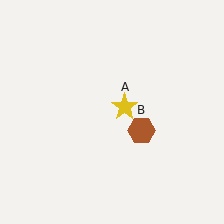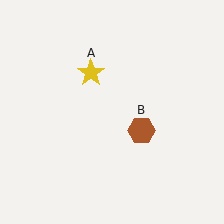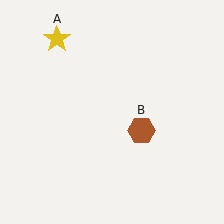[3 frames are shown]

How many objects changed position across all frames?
1 object changed position: yellow star (object A).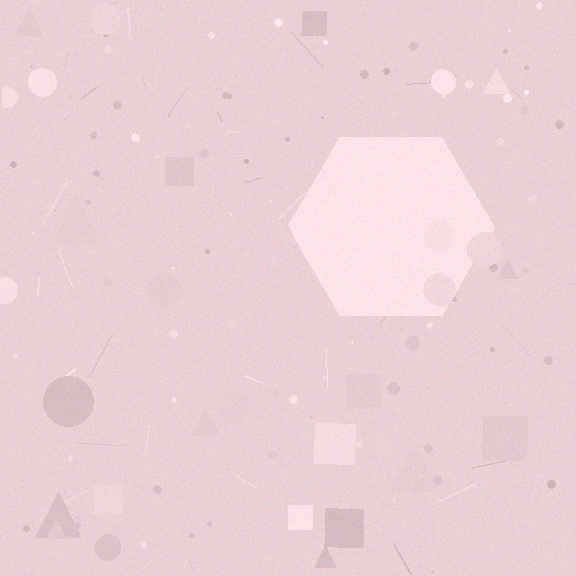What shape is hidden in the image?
A hexagon is hidden in the image.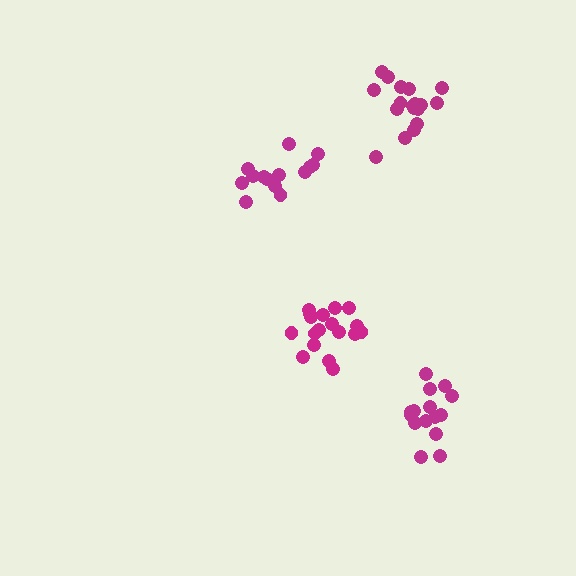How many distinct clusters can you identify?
There are 4 distinct clusters.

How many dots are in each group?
Group 1: 18 dots, Group 2: 15 dots, Group 3: 18 dots, Group 4: 14 dots (65 total).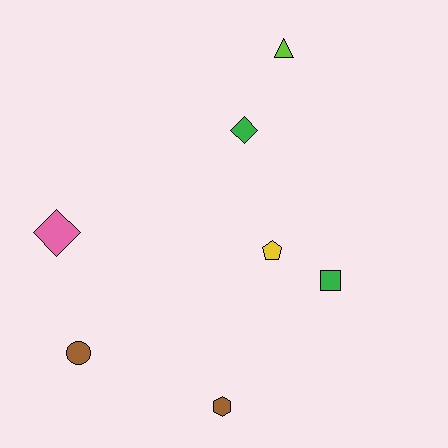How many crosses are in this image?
There are no crosses.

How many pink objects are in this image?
There is 1 pink object.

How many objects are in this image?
There are 7 objects.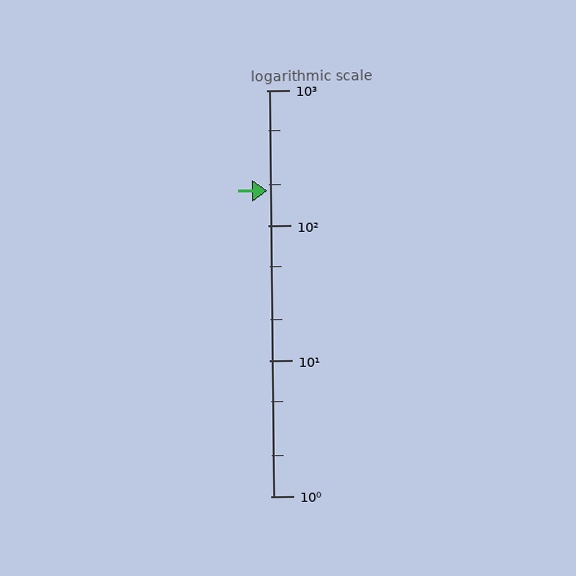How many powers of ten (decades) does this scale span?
The scale spans 3 decades, from 1 to 1000.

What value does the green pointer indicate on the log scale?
The pointer indicates approximately 180.